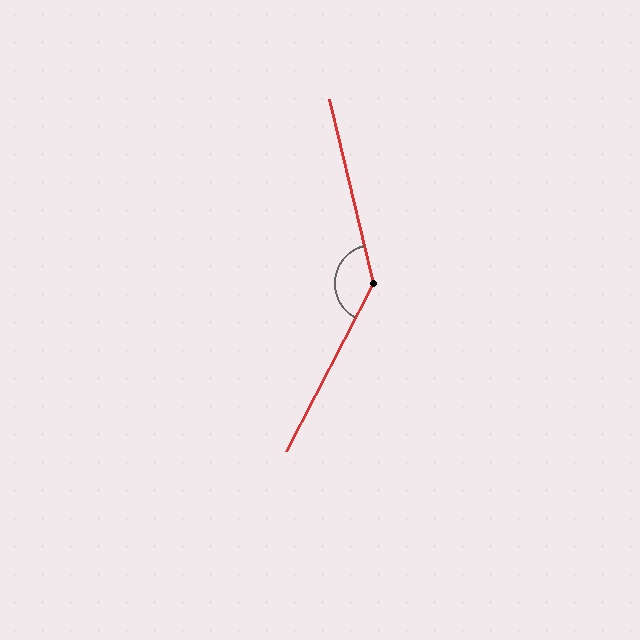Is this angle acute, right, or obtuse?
It is obtuse.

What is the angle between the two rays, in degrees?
Approximately 139 degrees.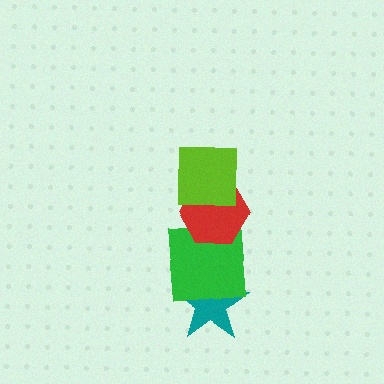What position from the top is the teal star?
The teal star is 4th from the top.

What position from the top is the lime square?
The lime square is 1st from the top.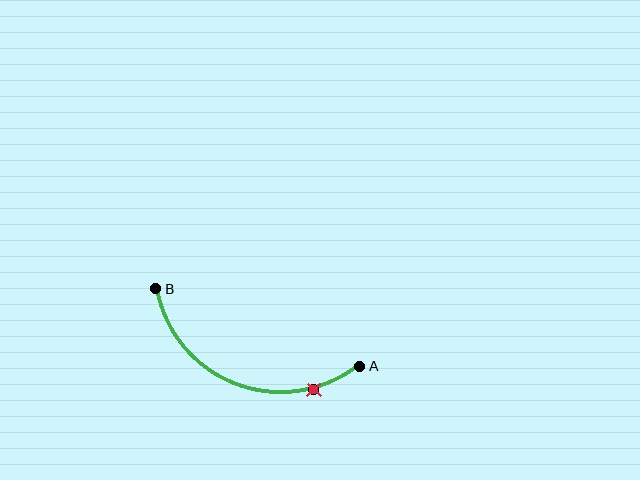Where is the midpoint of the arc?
The arc midpoint is the point on the curve farthest from the straight line joining A and B. It sits below that line.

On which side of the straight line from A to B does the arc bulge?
The arc bulges below the straight line connecting A and B.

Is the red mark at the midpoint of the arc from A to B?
No. The red mark lies on the arc but is closer to endpoint A. The arc midpoint would be at the point on the curve equidistant along the arc from both A and B.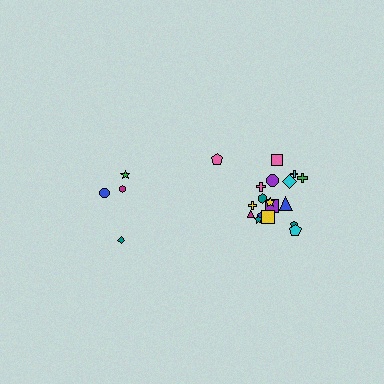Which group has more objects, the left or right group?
The right group.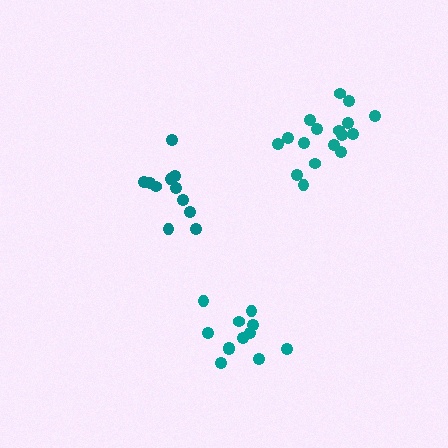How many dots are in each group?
Group 1: 12 dots, Group 2: 12 dots, Group 3: 17 dots (41 total).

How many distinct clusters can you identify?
There are 3 distinct clusters.